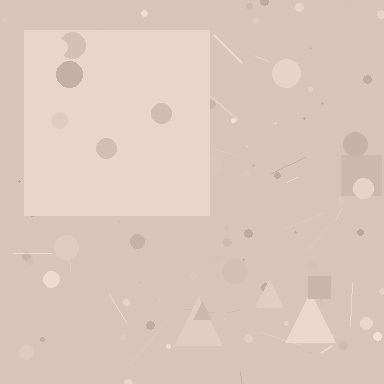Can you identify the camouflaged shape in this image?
The camouflaged shape is a square.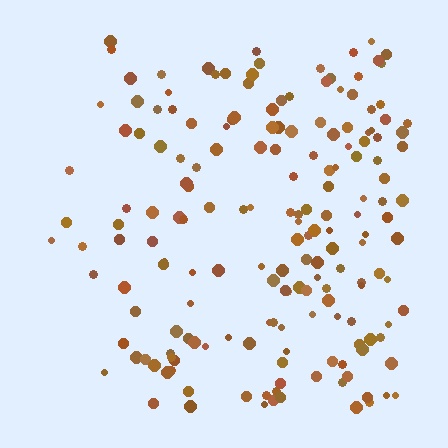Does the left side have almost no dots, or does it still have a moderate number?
Still a moderate number, just noticeably fewer than the right.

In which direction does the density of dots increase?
From left to right, with the right side densest.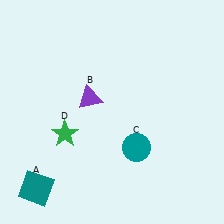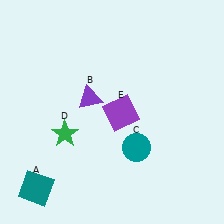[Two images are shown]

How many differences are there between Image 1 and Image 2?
There is 1 difference between the two images.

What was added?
A purple square (E) was added in Image 2.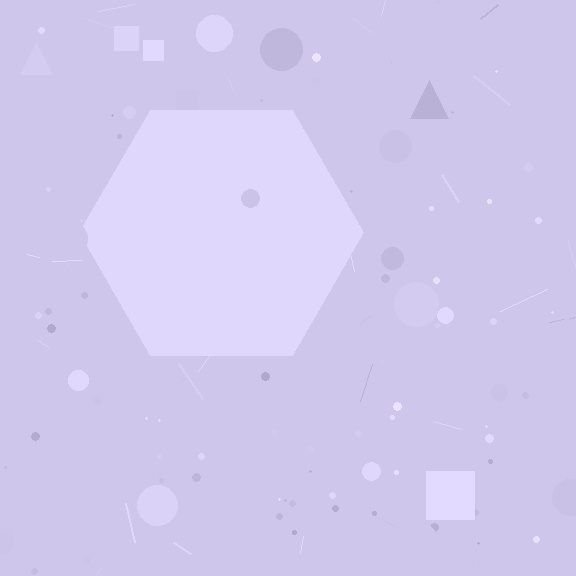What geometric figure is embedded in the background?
A hexagon is embedded in the background.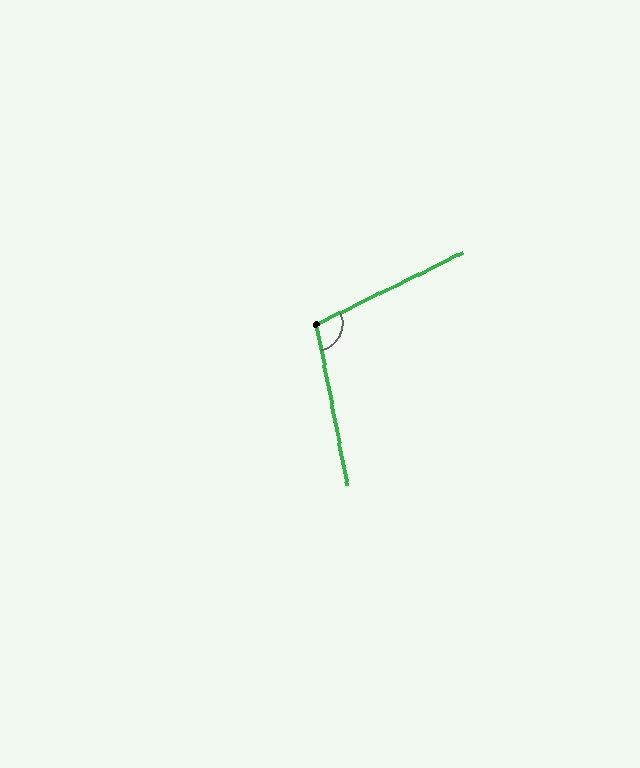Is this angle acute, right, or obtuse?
It is obtuse.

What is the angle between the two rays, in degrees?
Approximately 105 degrees.